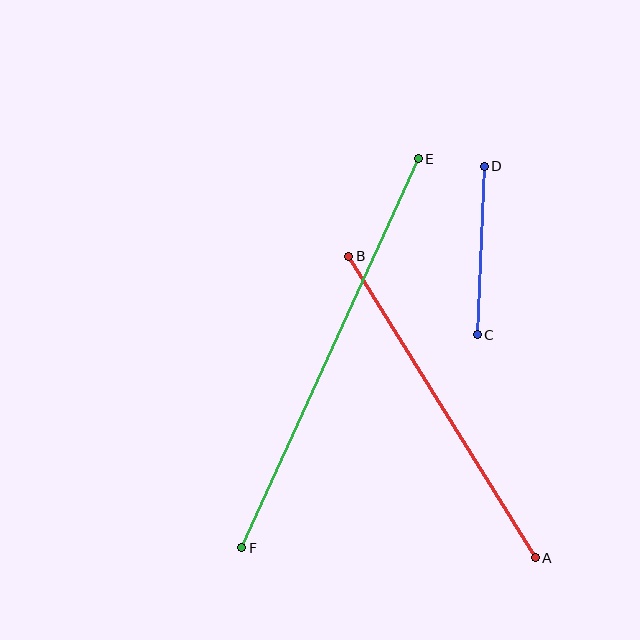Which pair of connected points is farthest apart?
Points E and F are farthest apart.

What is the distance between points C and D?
The distance is approximately 168 pixels.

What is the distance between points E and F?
The distance is approximately 427 pixels.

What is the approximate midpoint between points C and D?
The midpoint is at approximately (481, 251) pixels.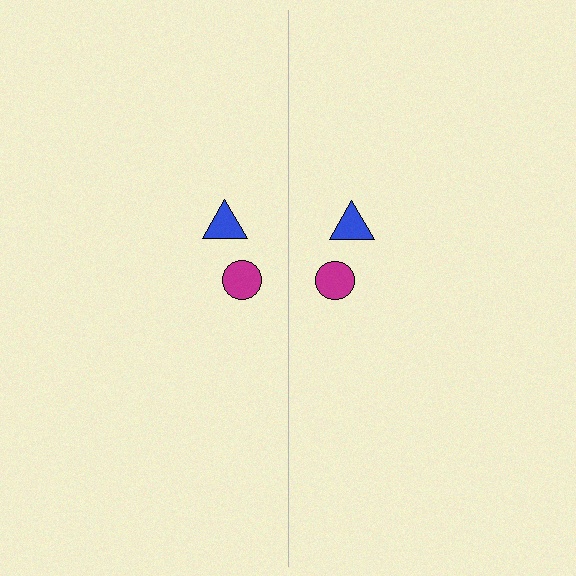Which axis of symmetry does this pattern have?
The pattern has a vertical axis of symmetry running through the center of the image.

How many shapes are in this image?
There are 4 shapes in this image.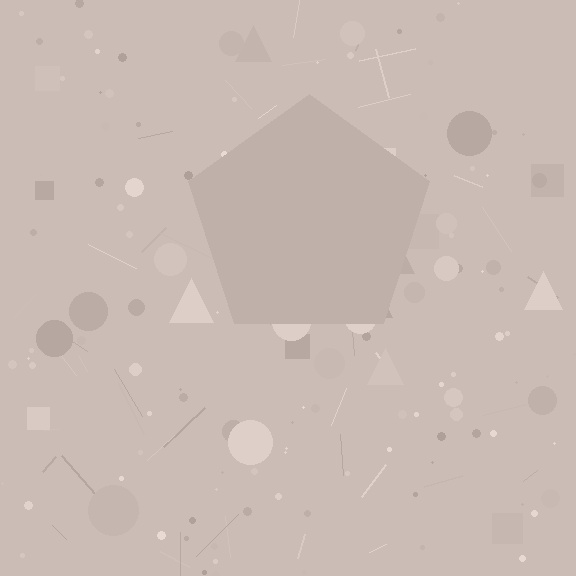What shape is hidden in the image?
A pentagon is hidden in the image.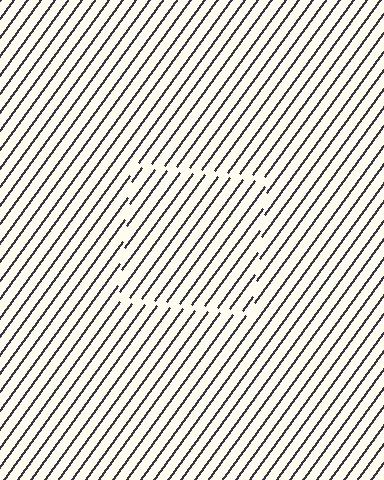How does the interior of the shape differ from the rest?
The interior of the shape contains the same grating, shifted by half a period — the contour is defined by the phase discontinuity where line-ends from the inner and outer gratings abut.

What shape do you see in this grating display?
An illusory square. The interior of the shape contains the same grating, shifted by half a period — the contour is defined by the phase discontinuity where line-ends from the inner and outer gratings abut.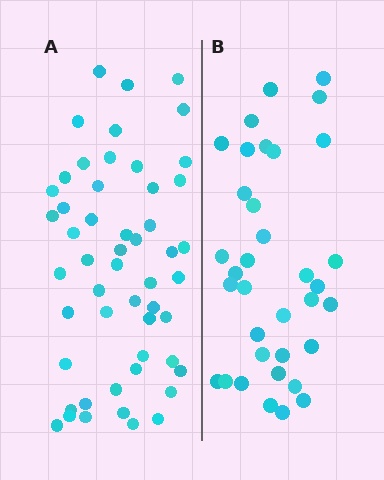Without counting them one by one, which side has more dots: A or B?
Region A (the left region) has more dots.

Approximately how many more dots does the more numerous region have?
Region A has approximately 15 more dots than region B.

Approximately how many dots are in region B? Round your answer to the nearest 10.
About 40 dots. (The exact count is 35, which rounds to 40.)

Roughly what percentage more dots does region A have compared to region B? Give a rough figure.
About 50% more.